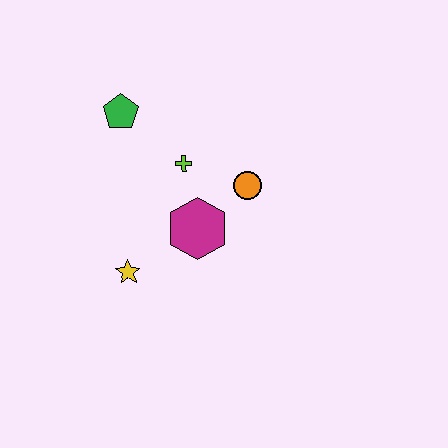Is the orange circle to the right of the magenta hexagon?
Yes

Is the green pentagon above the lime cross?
Yes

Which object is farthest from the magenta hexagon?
The green pentagon is farthest from the magenta hexagon.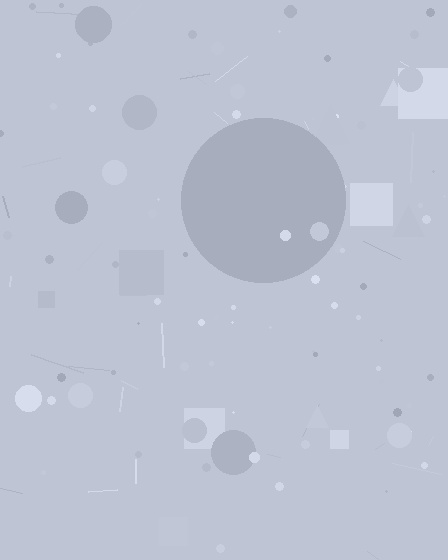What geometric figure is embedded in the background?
A circle is embedded in the background.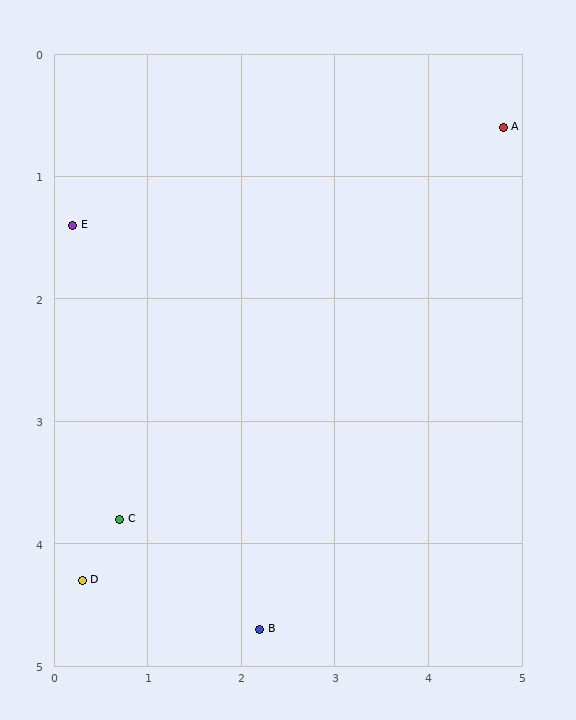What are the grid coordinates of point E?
Point E is at approximately (0.2, 1.4).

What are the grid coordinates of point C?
Point C is at approximately (0.7, 3.8).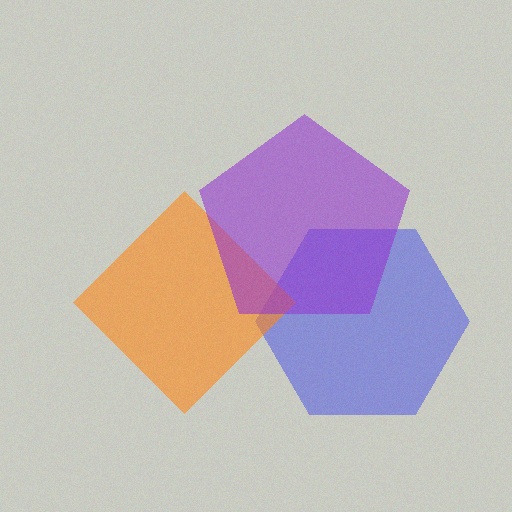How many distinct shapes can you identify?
There are 3 distinct shapes: a blue hexagon, an orange diamond, a purple pentagon.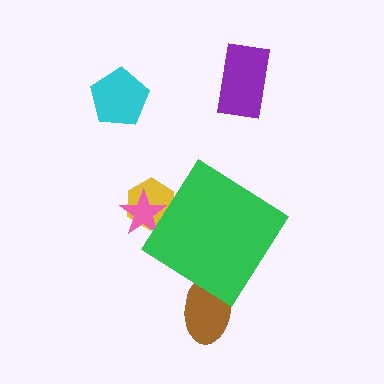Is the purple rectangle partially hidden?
No, the purple rectangle is fully visible.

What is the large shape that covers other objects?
A green diamond.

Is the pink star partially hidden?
Yes, the pink star is partially hidden behind the green diamond.